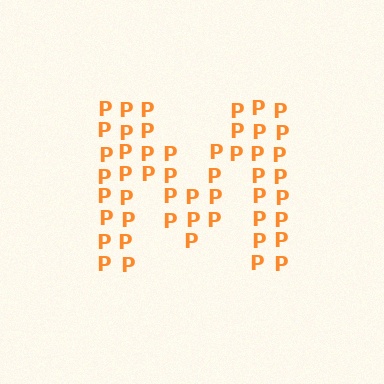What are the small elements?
The small elements are letter P's.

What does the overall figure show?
The overall figure shows the letter M.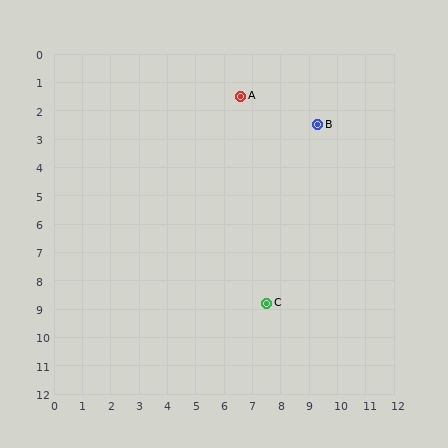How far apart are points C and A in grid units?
Points C and A are about 7.4 grid units apart.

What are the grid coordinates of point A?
Point A is at approximately (6.6, 1.5).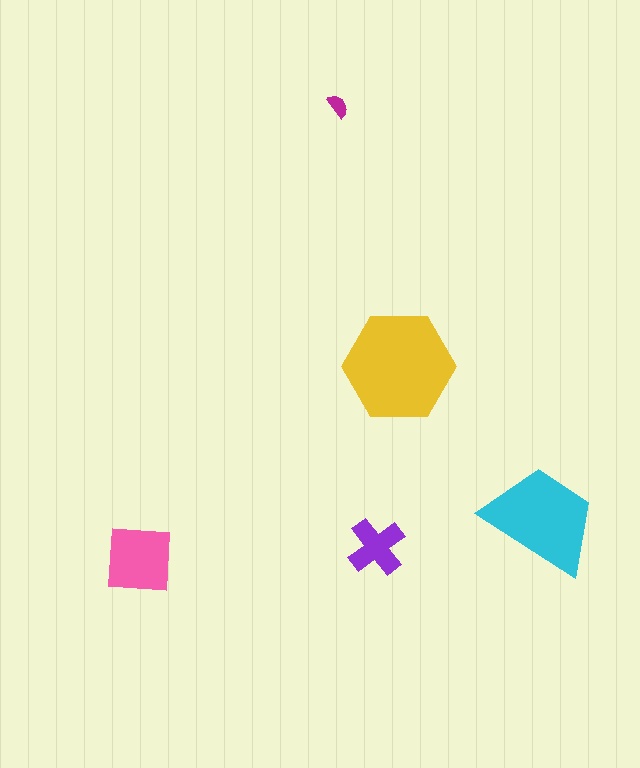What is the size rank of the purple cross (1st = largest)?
4th.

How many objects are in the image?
There are 5 objects in the image.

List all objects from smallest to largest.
The magenta semicircle, the purple cross, the pink square, the cyan trapezoid, the yellow hexagon.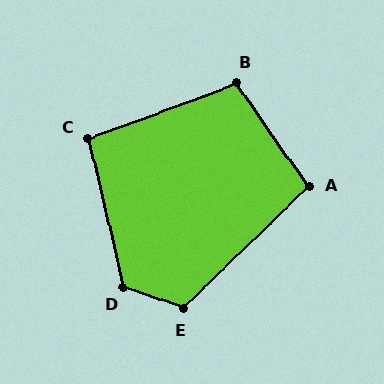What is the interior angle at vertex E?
Approximately 116 degrees (obtuse).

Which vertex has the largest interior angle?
D, at approximately 123 degrees.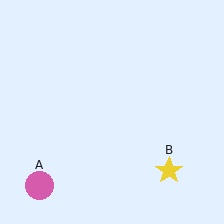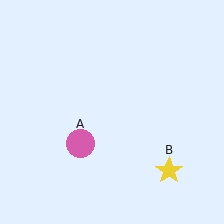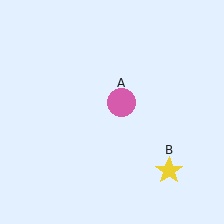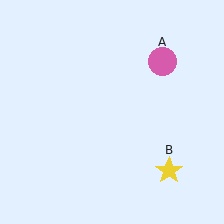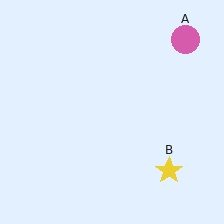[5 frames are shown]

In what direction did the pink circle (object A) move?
The pink circle (object A) moved up and to the right.